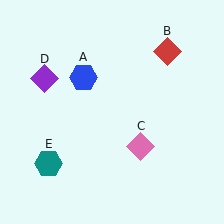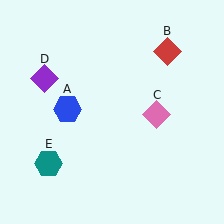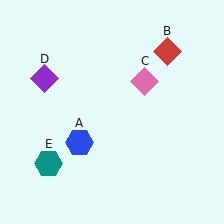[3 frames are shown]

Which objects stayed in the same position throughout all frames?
Red diamond (object B) and purple diamond (object D) and teal hexagon (object E) remained stationary.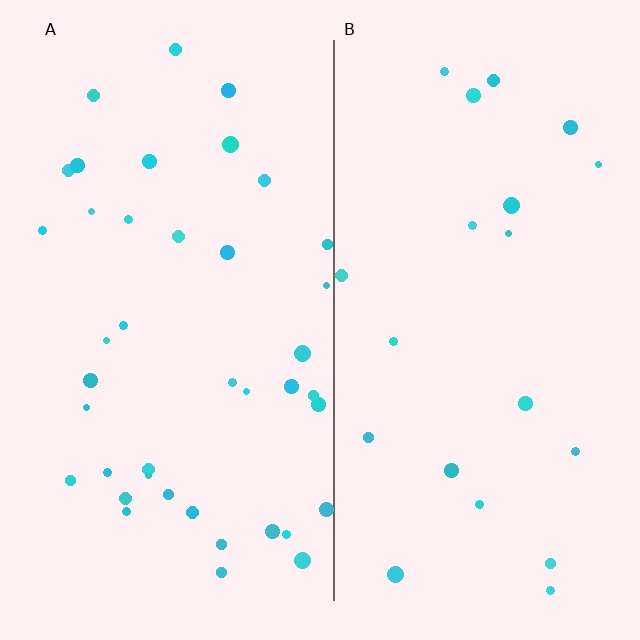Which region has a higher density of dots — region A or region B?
A (the left).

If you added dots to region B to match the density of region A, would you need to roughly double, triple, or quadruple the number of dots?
Approximately double.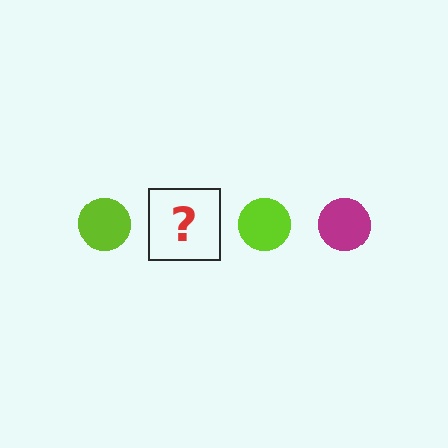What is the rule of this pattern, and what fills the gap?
The rule is that the pattern cycles through lime, magenta circles. The gap should be filled with a magenta circle.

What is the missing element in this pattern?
The missing element is a magenta circle.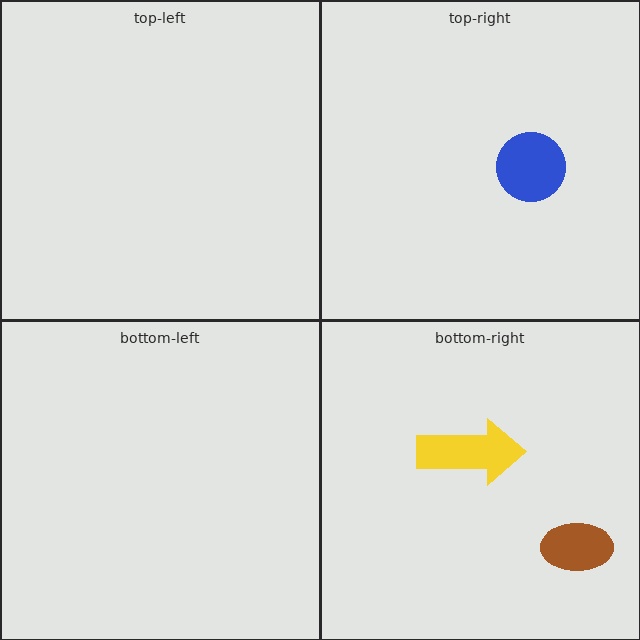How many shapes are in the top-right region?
1.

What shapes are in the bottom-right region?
The yellow arrow, the brown ellipse.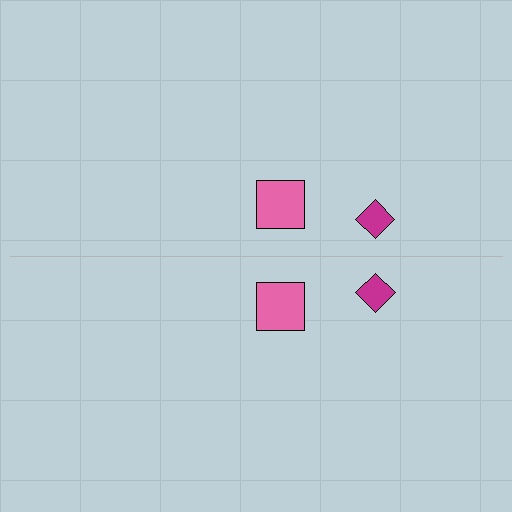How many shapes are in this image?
There are 4 shapes in this image.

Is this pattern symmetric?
Yes, this pattern has bilateral (reflection) symmetry.